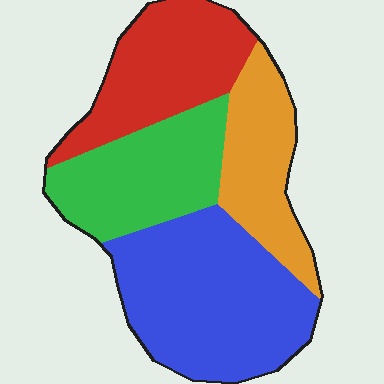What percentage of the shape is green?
Green takes up less than a quarter of the shape.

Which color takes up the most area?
Blue, at roughly 35%.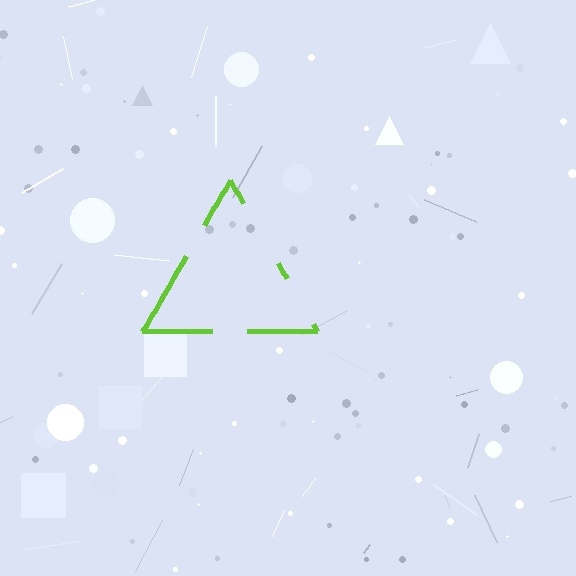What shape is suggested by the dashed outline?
The dashed outline suggests a triangle.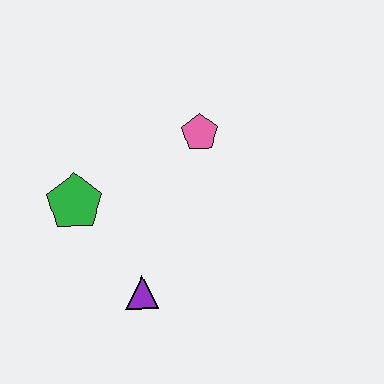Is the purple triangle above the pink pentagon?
No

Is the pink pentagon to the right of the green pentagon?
Yes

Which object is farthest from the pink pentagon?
The purple triangle is farthest from the pink pentagon.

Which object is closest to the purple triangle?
The green pentagon is closest to the purple triangle.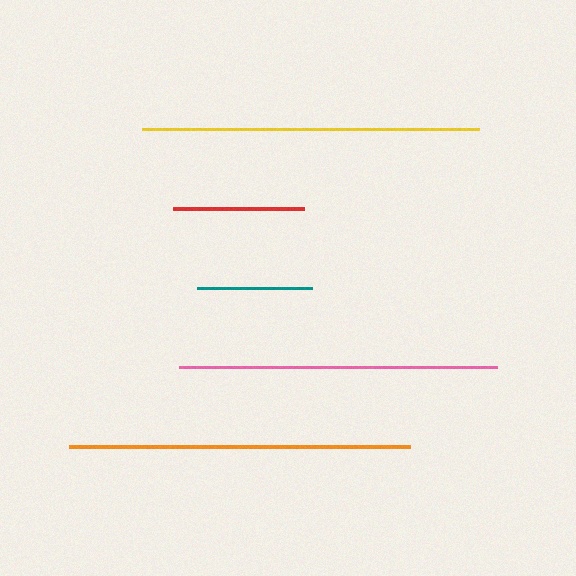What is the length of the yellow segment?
The yellow segment is approximately 337 pixels long.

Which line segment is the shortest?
The teal line is the shortest at approximately 115 pixels.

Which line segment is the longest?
The orange line is the longest at approximately 341 pixels.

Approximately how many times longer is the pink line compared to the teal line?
The pink line is approximately 2.8 times the length of the teal line.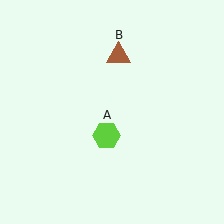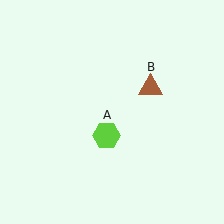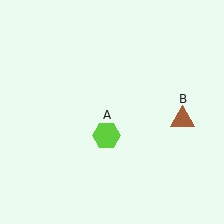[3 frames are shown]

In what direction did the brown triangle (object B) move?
The brown triangle (object B) moved down and to the right.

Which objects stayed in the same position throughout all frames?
Lime hexagon (object A) remained stationary.